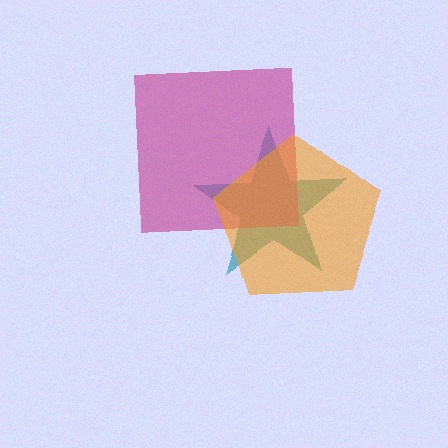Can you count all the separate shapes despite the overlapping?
Yes, there are 3 separate shapes.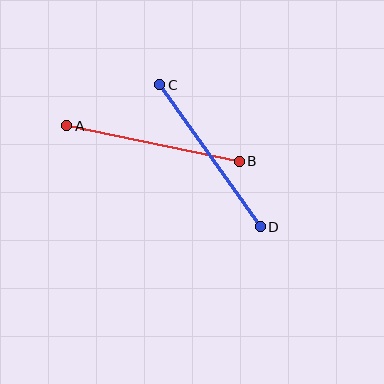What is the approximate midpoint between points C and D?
The midpoint is at approximately (210, 156) pixels.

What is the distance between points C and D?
The distance is approximately 174 pixels.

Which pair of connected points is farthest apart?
Points A and B are farthest apart.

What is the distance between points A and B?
The distance is approximately 176 pixels.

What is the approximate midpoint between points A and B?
The midpoint is at approximately (153, 144) pixels.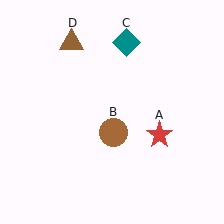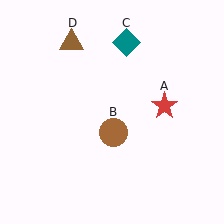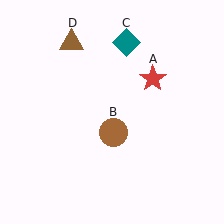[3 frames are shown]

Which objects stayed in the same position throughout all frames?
Brown circle (object B) and teal diamond (object C) and brown triangle (object D) remained stationary.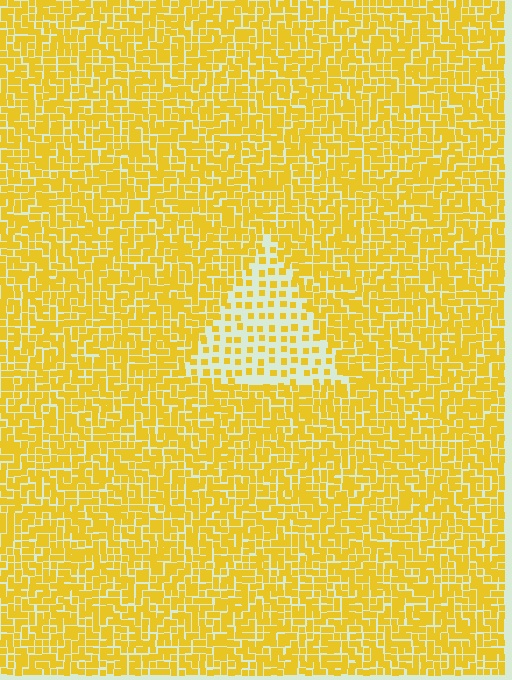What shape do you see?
I see a triangle.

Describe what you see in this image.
The image contains small yellow elements arranged at two different densities. A triangle-shaped region is visible where the elements are less densely packed than the surrounding area.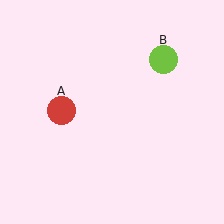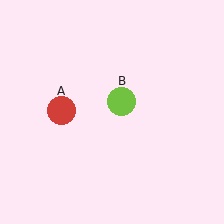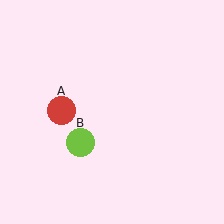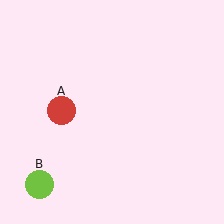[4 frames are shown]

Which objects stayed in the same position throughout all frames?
Red circle (object A) remained stationary.